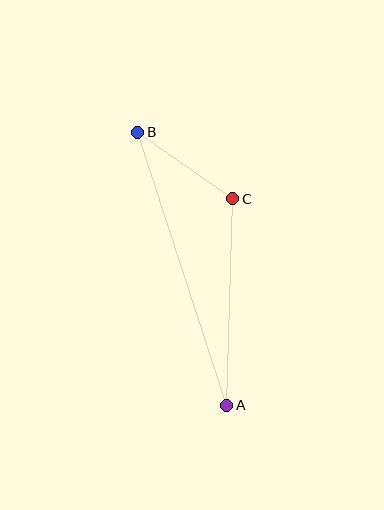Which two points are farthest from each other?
Points A and B are farthest from each other.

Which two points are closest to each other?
Points B and C are closest to each other.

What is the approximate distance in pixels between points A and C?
The distance between A and C is approximately 207 pixels.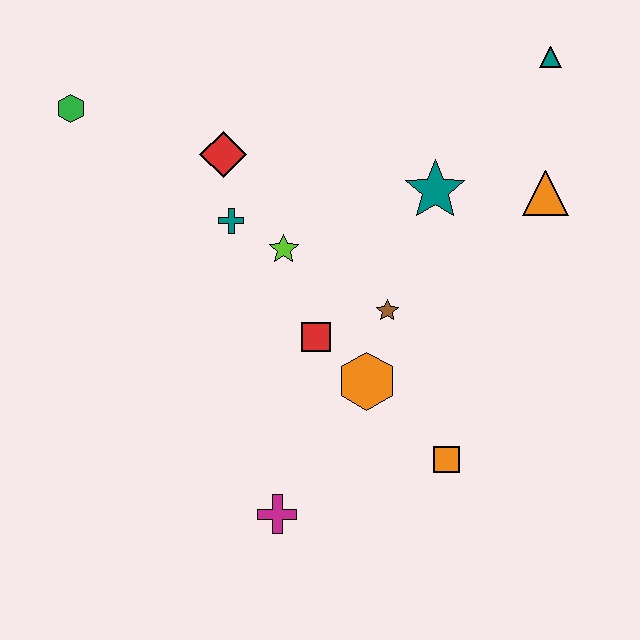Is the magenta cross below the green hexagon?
Yes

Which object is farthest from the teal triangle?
The magenta cross is farthest from the teal triangle.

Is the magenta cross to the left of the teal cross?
No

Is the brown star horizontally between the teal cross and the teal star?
Yes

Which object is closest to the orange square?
The orange hexagon is closest to the orange square.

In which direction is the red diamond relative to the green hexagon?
The red diamond is to the right of the green hexagon.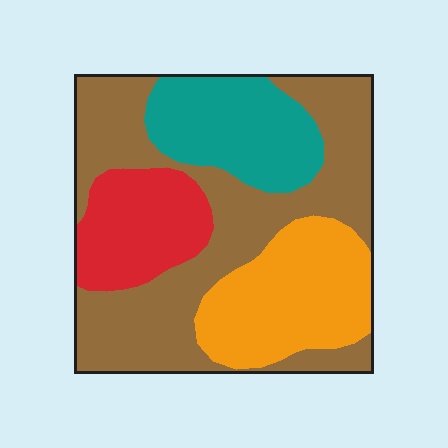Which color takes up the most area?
Brown, at roughly 45%.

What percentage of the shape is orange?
Orange takes up about one fifth (1/5) of the shape.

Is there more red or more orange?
Orange.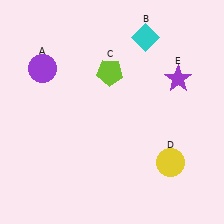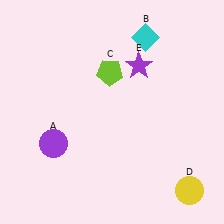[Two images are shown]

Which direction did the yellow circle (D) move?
The yellow circle (D) moved down.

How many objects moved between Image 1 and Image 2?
3 objects moved between the two images.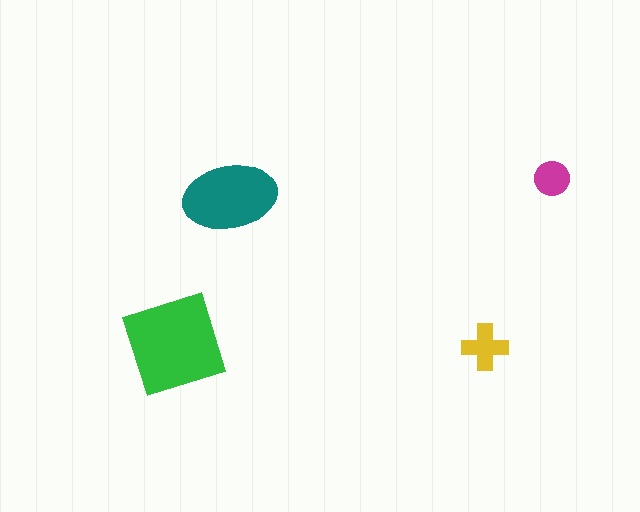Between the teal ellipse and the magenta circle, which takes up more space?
The teal ellipse.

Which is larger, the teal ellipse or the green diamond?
The green diamond.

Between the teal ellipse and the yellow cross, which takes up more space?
The teal ellipse.